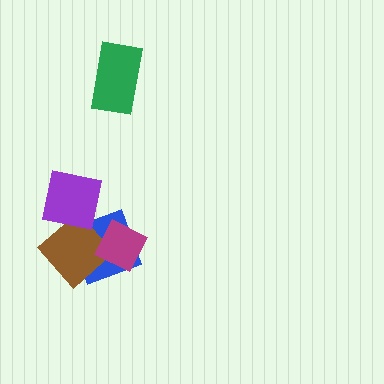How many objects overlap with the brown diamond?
2 objects overlap with the brown diamond.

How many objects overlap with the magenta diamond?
2 objects overlap with the magenta diamond.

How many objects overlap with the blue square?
2 objects overlap with the blue square.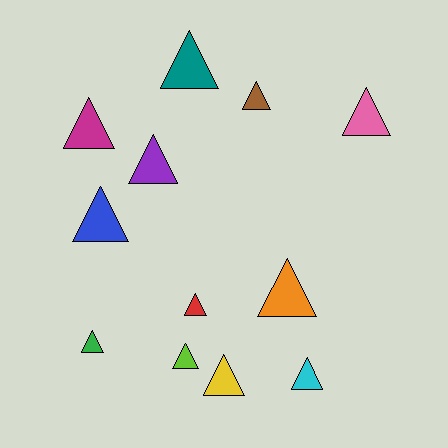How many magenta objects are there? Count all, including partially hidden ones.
There is 1 magenta object.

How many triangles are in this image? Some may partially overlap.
There are 12 triangles.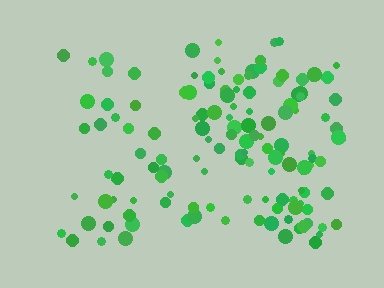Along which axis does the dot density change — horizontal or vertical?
Horizontal.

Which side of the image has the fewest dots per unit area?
The left.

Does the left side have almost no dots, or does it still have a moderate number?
Still a moderate number, just noticeably fewer than the right.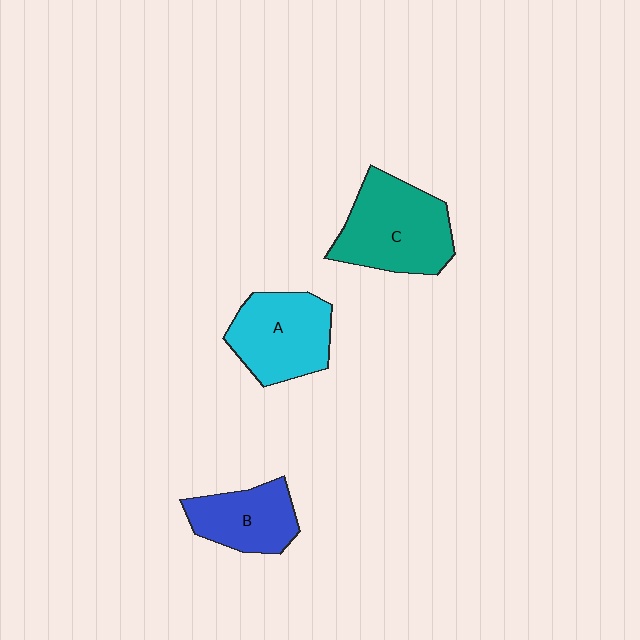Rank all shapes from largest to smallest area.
From largest to smallest: C (teal), A (cyan), B (blue).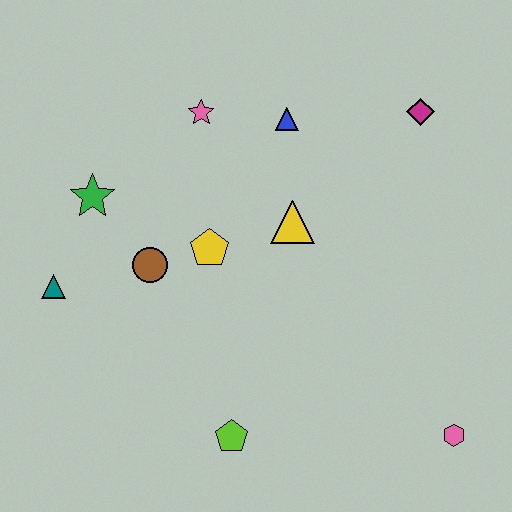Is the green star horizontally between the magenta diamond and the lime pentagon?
No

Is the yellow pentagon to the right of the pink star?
Yes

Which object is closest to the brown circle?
The yellow pentagon is closest to the brown circle.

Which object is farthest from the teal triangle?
The pink hexagon is farthest from the teal triangle.